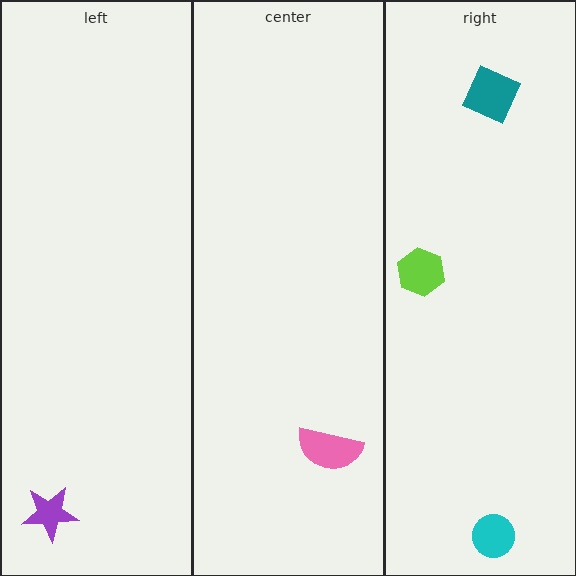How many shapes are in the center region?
1.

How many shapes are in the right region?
3.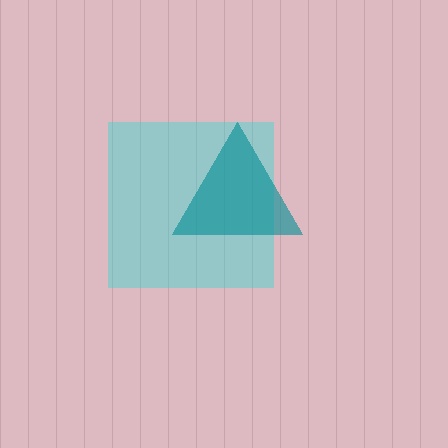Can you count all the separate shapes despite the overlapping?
Yes, there are 2 separate shapes.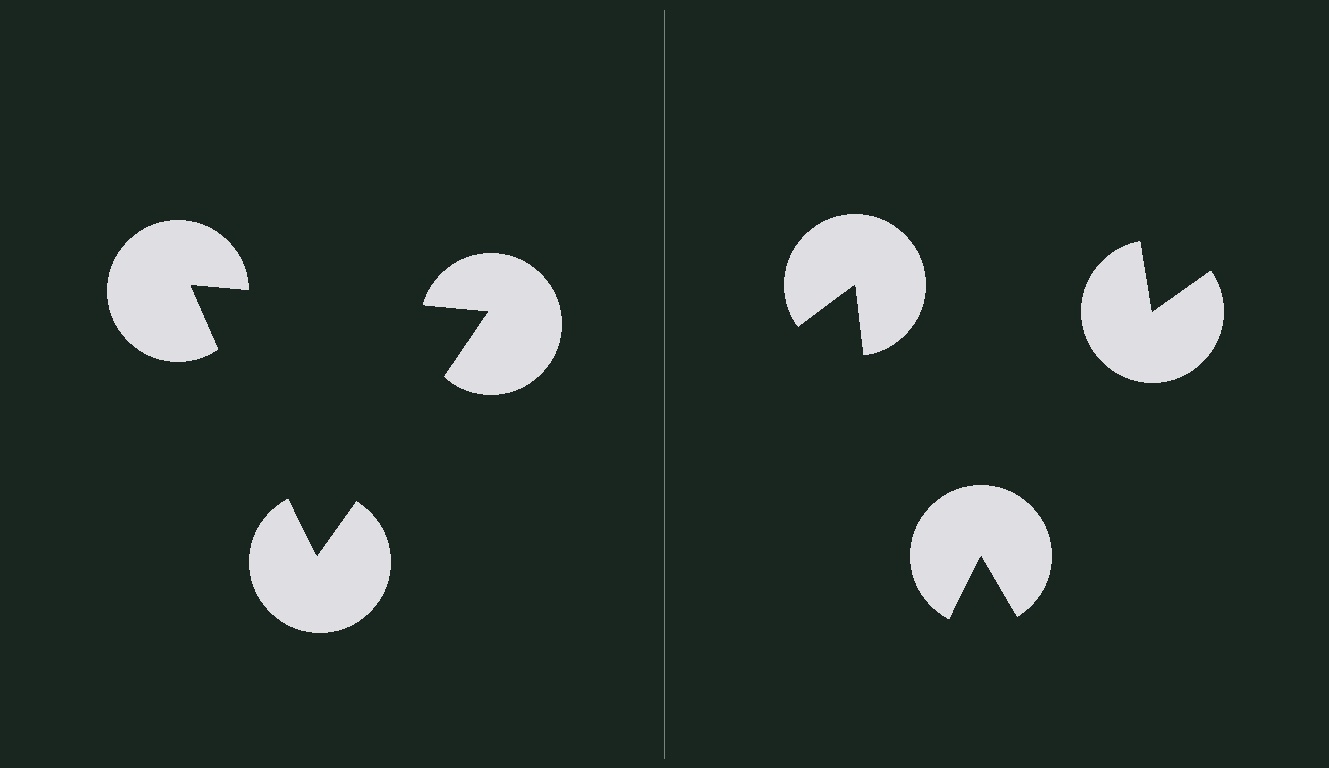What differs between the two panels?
The pac-man discs are positioned identically on both sides; only the wedge orientations differ. On the left they align to a triangle; on the right they are misaligned.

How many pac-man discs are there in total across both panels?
6 — 3 on each side.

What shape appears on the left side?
An illusory triangle.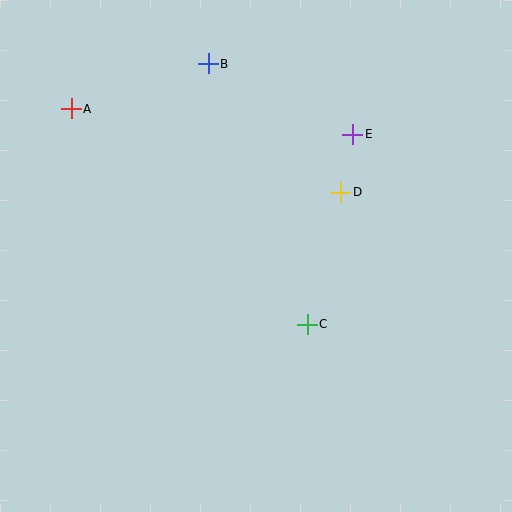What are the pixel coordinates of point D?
Point D is at (341, 192).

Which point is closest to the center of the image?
Point C at (307, 324) is closest to the center.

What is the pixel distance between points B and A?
The distance between B and A is 144 pixels.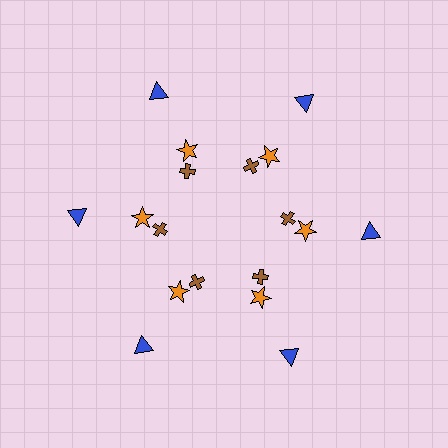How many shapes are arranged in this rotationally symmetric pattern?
There are 18 shapes, arranged in 6 groups of 3.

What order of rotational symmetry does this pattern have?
This pattern has 6-fold rotational symmetry.